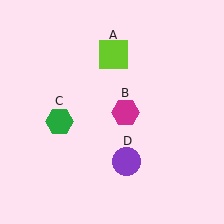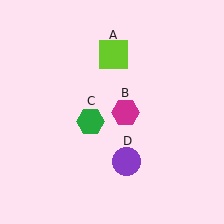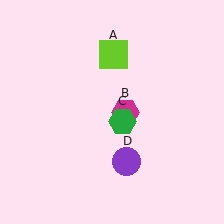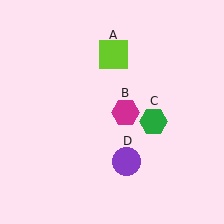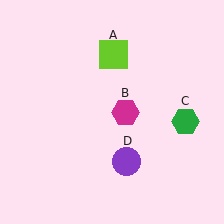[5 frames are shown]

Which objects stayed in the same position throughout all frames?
Lime square (object A) and magenta hexagon (object B) and purple circle (object D) remained stationary.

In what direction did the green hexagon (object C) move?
The green hexagon (object C) moved right.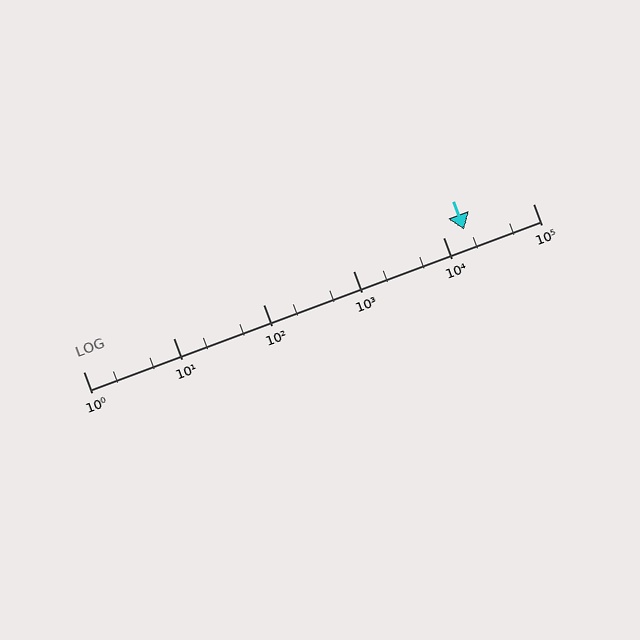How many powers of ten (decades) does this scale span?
The scale spans 5 decades, from 1 to 100000.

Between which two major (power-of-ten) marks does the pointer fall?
The pointer is between 10000 and 100000.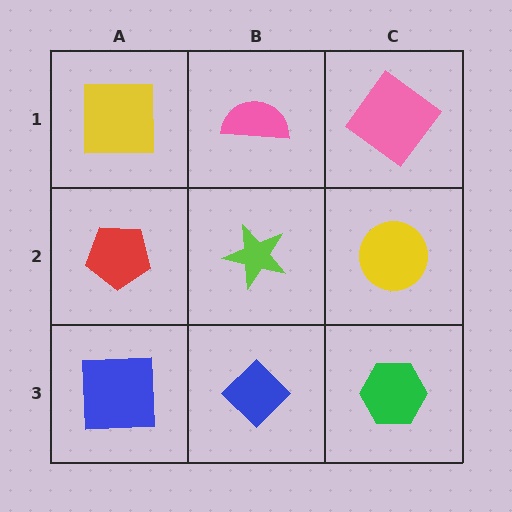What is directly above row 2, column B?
A pink semicircle.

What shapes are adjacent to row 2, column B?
A pink semicircle (row 1, column B), a blue diamond (row 3, column B), a red pentagon (row 2, column A), a yellow circle (row 2, column C).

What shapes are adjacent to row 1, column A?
A red pentagon (row 2, column A), a pink semicircle (row 1, column B).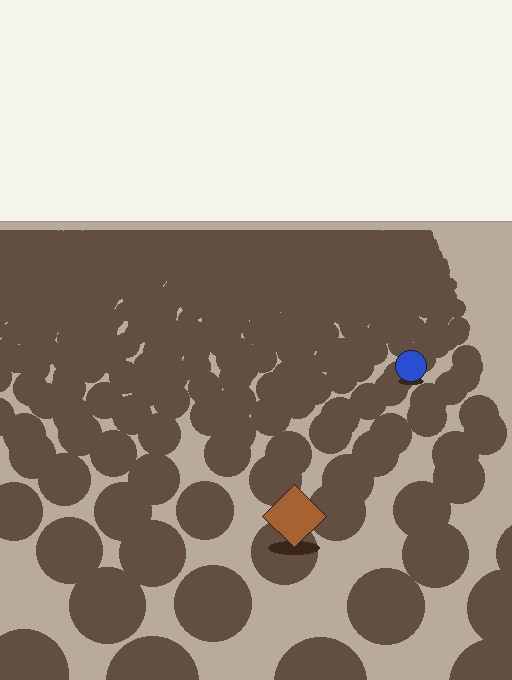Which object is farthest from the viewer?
The blue circle is farthest from the viewer. It appears smaller and the ground texture around it is denser.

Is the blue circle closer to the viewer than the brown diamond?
No. The brown diamond is closer — you can tell from the texture gradient: the ground texture is coarser near it.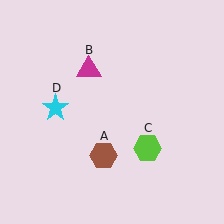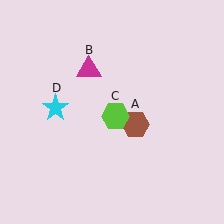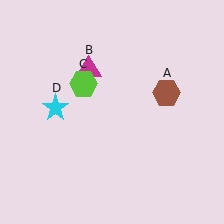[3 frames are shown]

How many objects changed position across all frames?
2 objects changed position: brown hexagon (object A), lime hexagon (object C).